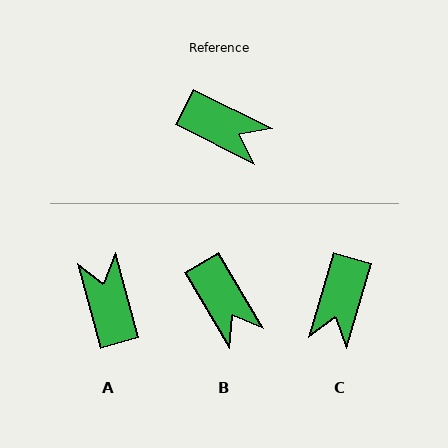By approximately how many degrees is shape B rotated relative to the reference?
Approximately 33 degrees clockwise.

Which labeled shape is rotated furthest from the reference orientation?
A, about 132 degrees away.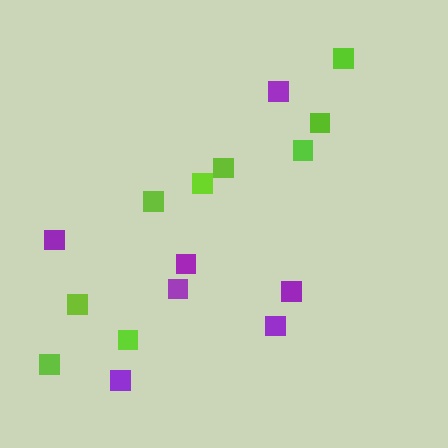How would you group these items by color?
There are 2 groups: one group of purple squares (7) and one group of lime squares (9).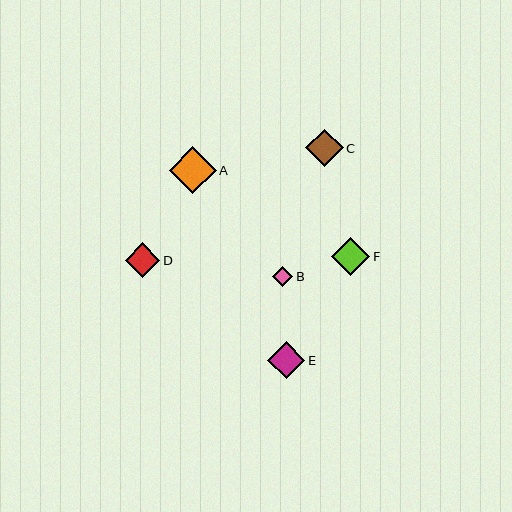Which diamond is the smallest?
Diamond B is the smallest with a size of approximately 20 pixels.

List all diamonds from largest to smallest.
From largest to smallest: A, F, C, E, D, B.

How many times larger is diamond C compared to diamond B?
Diamond C is approximately 1.9 times the size of diamond B.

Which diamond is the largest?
Diamond A is the largest with a size of approximately 47 pixels.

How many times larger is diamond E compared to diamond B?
Diamond E is approximately 1.9 times the size of diamond B.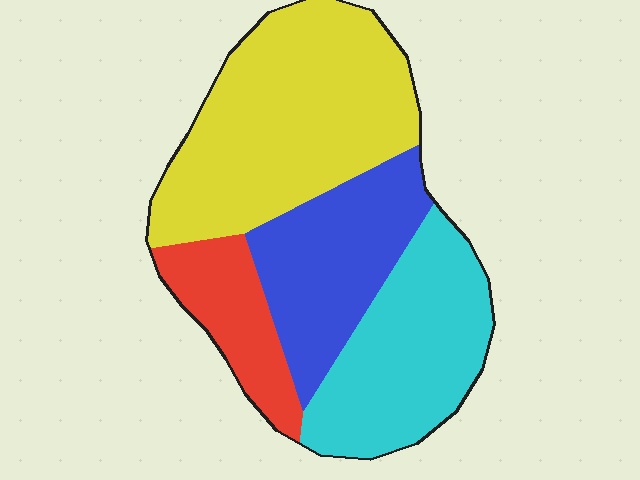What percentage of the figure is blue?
Blue covers about 20% of the figure.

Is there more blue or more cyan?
Cyan.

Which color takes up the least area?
Red, at roughly 15%.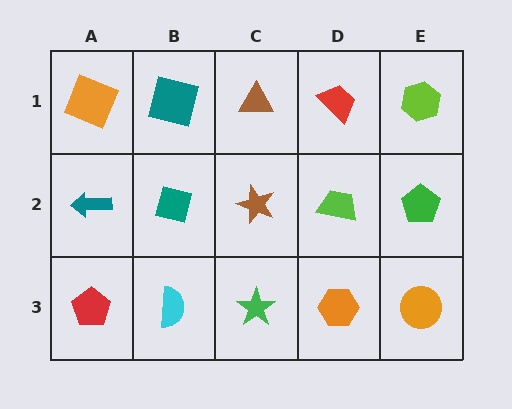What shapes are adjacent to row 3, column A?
A teal arrow (row 2, column A), a cyan semicircle (row 3, column B).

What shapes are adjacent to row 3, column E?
A green pentagon (row 2, column E), an orange hexagon (row 3, column D).